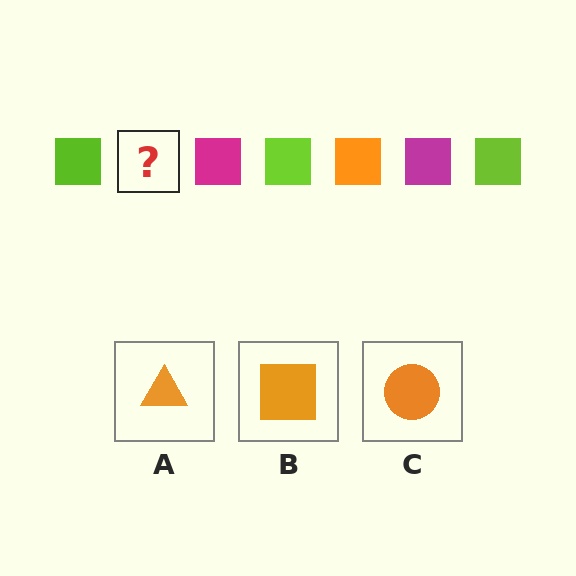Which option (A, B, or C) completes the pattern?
B.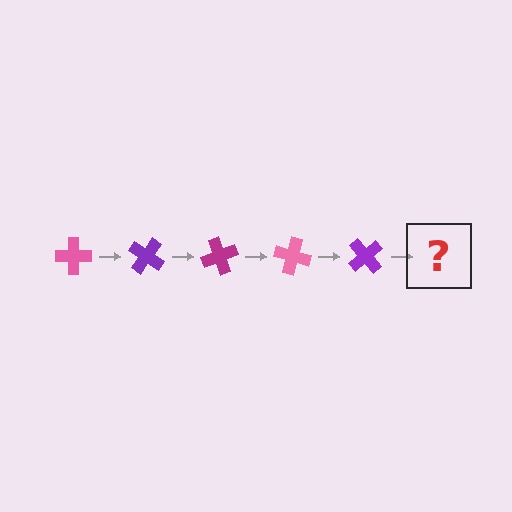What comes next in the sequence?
The next element should be a magenta cross, rotated 175 degrees from the start.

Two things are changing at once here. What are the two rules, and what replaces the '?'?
The two rules are that it rotates 35 degrees each step and the color cycles through pink, purple, and magenta. The '?' should be a magenta cross, rotated 175 degrees from the start.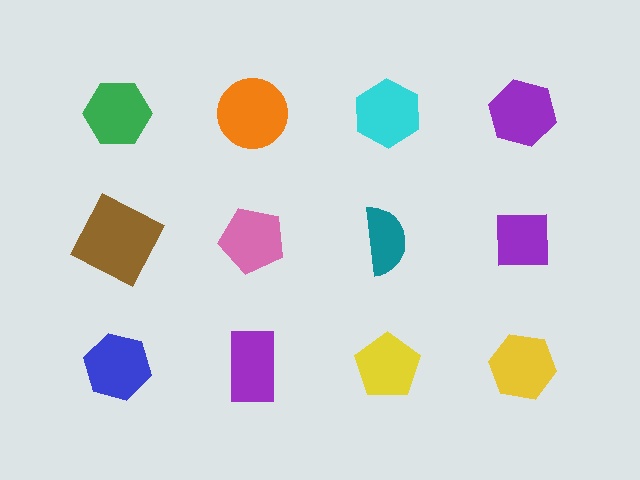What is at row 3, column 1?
A blue hexagon.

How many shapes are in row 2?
4 shapes.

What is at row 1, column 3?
A cyan hexagon.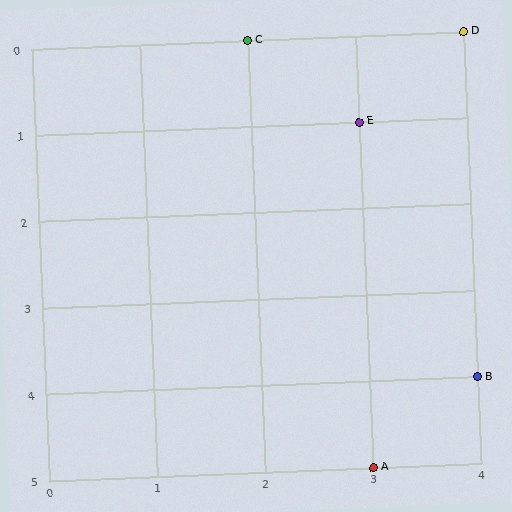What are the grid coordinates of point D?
Point D is at grid coordinates (4, 0).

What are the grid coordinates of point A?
Point A is at grid coordinates (3, 5).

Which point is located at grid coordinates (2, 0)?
Point C is at (2, 0).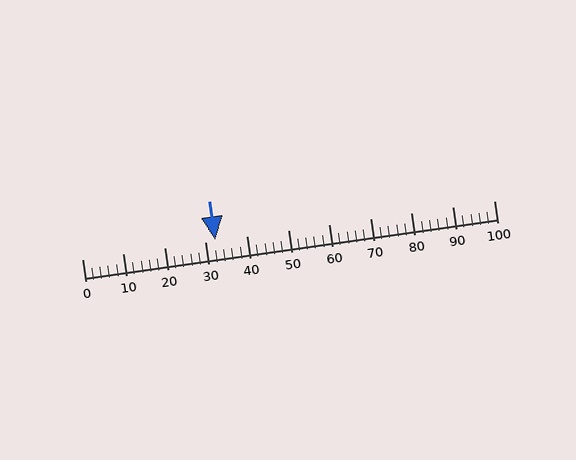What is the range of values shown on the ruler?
The ruler shows values from 0 to 100.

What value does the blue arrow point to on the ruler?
The blue arrow points to approximately 32.